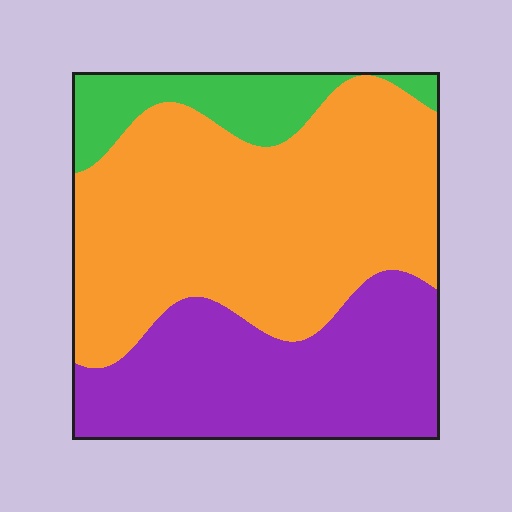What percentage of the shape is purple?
Purple covers around 35% of the shape.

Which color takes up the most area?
Orange, at roughly 55%.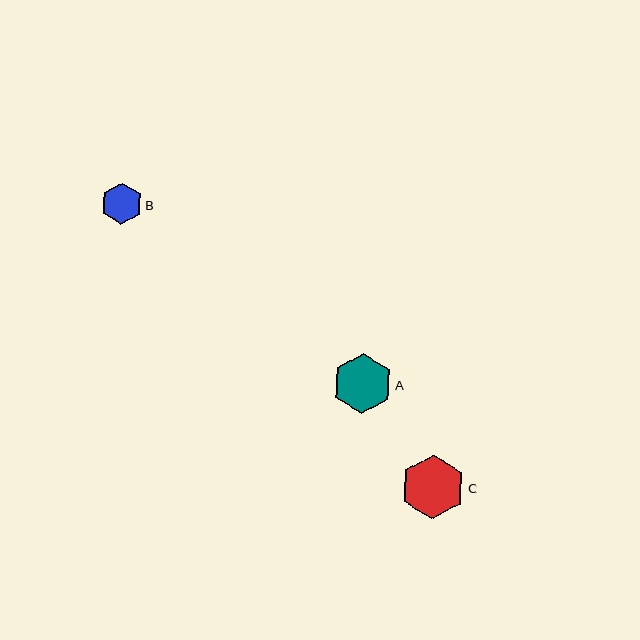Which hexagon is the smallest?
Hexagon B is the smallest with a size of approximately 41 pixels.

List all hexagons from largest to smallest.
From largest to smallest: C, A, B.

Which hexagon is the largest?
Hexagon C is the largest with a size of approximately 65 pixels.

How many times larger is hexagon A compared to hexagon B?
Hexagon A is approximately 1.4 times the size of hexagon B.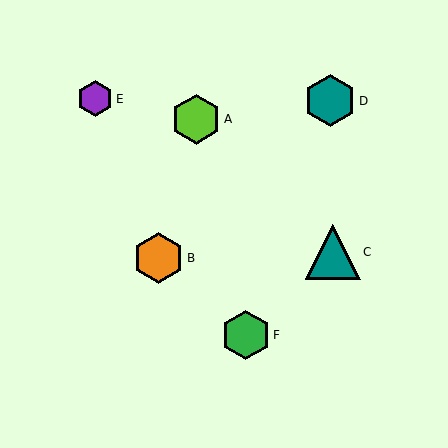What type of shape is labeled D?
Shape D is a teal hexagon.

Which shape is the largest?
The teal triangle (labeled C) is the largest.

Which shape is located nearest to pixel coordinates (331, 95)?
The teal hexagon (labeled D) at (330, 101) is nearest to that location.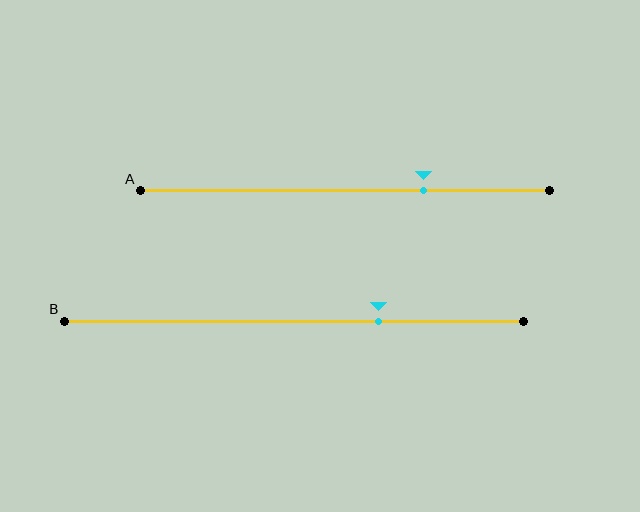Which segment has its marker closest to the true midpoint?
Segment B has its marker closest to the true midpoint.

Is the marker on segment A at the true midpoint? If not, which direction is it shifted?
No, the marker on segment A is shifted to the right by about 19% of the segment length.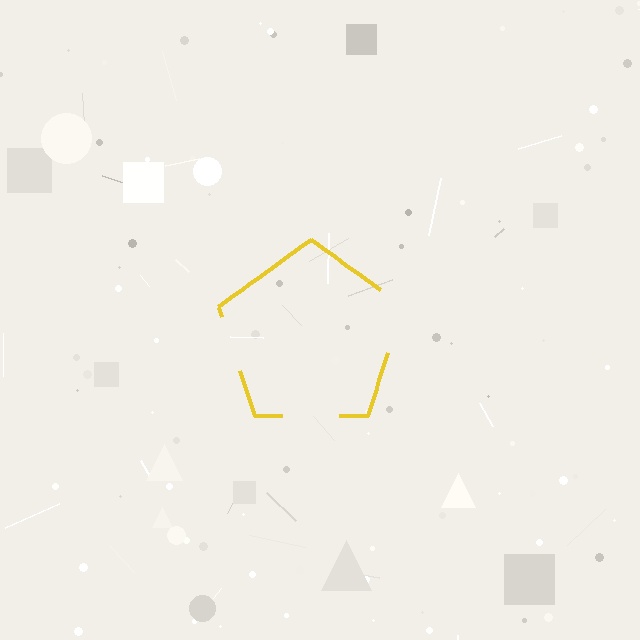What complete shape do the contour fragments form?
The contour fragments form a pentagon.